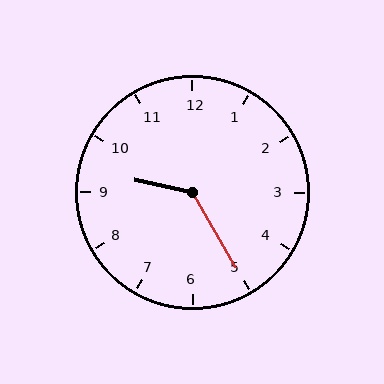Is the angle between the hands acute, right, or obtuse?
It is obtuse.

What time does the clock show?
9:25.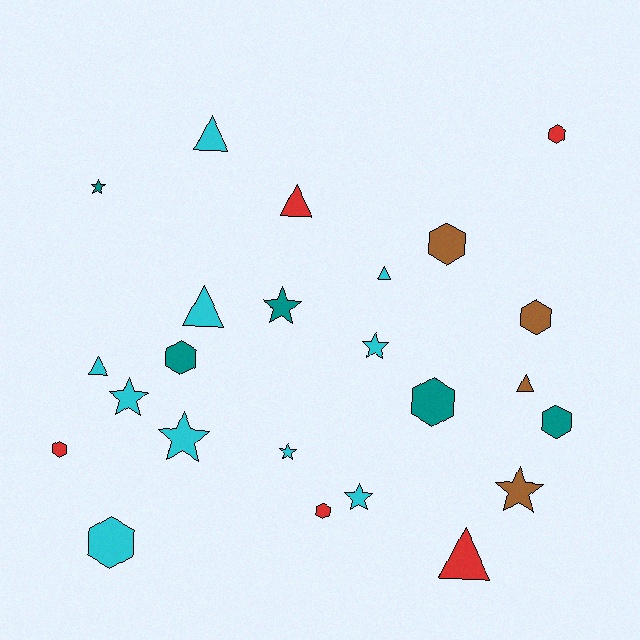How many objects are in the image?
There are 24 objects.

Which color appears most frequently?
Cyan, with 10 objects.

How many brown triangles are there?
There is 1 brown triangle.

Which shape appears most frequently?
Hexagon, with 9 objects.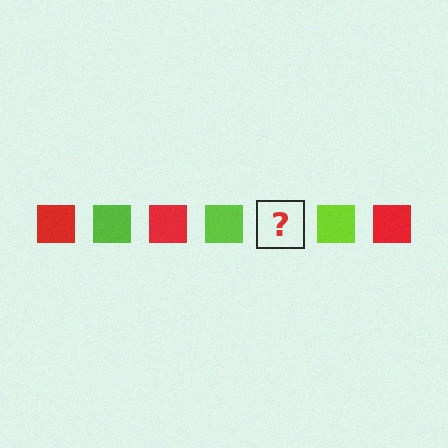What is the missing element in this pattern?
The missing element is a red square.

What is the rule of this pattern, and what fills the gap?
The rule is that the pattern cycles through red, lime squares. The gap should be filled with a red square.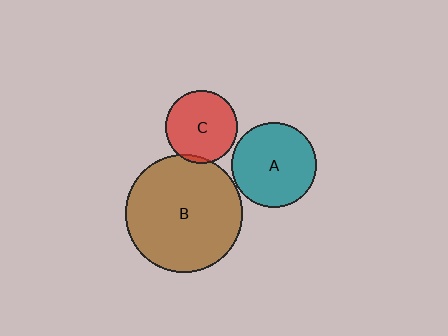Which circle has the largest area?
Circle B (brown).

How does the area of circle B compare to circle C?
Approximately 2.7 times.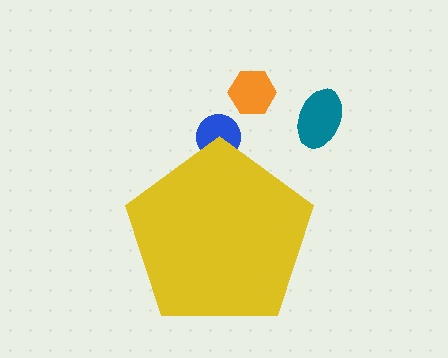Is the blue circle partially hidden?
Yes, the blue circle is partially hidden behind the yellow pentagon.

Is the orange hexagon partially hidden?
No, the orange hexagon is fully visible.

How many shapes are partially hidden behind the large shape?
1 shape is partially hidden.